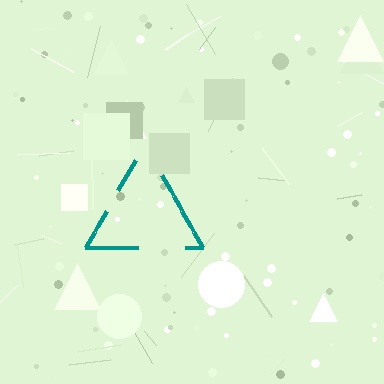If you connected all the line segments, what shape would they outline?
They would outline a triangle.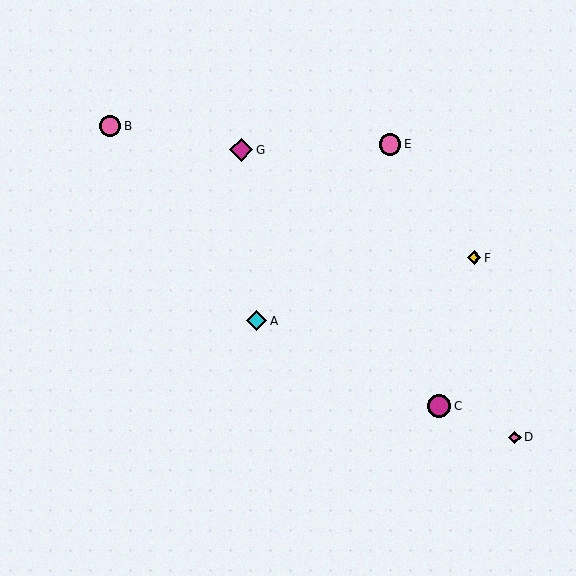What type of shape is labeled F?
Shape F is a yellow diamond.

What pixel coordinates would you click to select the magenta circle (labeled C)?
Click at (439, 406) to select the magenta circle C.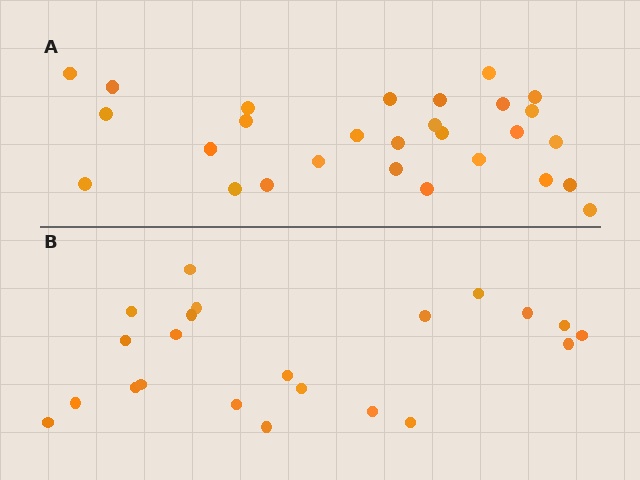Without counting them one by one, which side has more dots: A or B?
Region A (the top region) has more dots.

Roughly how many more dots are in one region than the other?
Region A has about 6 more dots than region B.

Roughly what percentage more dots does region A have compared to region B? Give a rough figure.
About 25% more.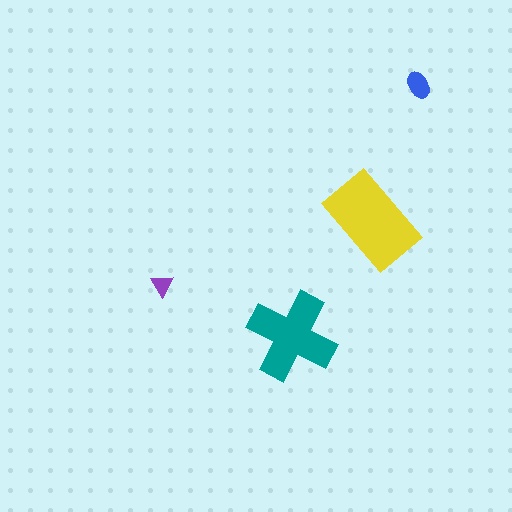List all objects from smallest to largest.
The purple triangle, the blue ellipse, the teal cross, the yellow rectangle.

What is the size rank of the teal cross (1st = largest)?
2nd.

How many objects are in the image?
There are 4 objects in the image.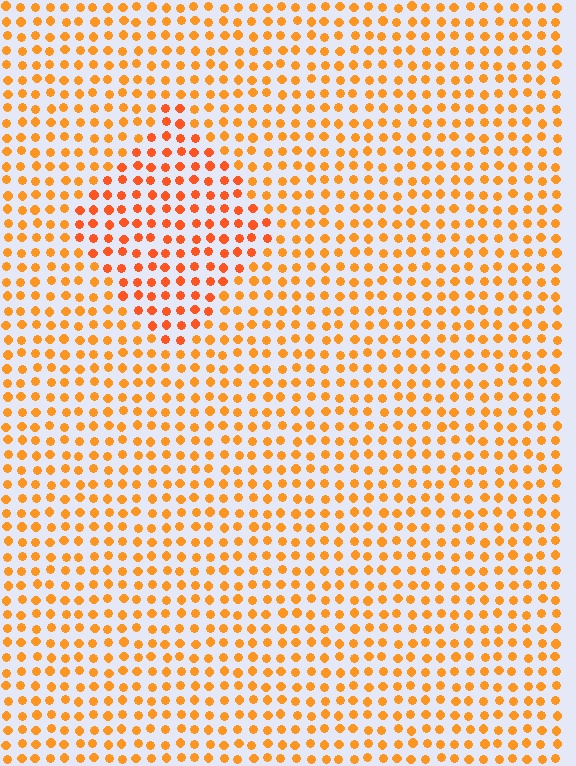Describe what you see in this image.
The image is filled with small orange elements in a uniform arrangement. A diamond-shaped region is visible where the elements are tinted to a slightly different hue, forming a subtle color boundary.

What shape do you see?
I see a diamond.